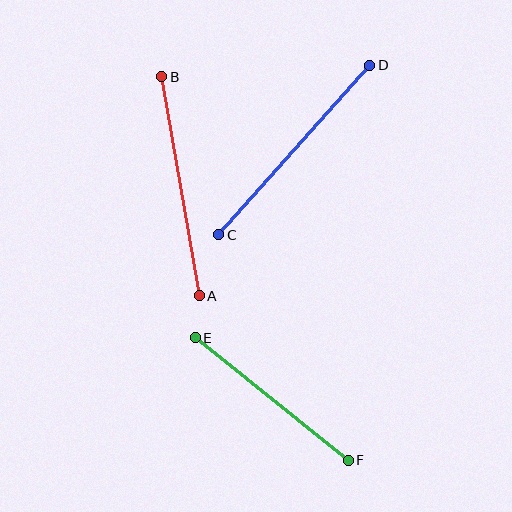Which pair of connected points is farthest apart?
Points C and D are farthest apart.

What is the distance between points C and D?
The distance is approximately 227 pixels.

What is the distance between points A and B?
The distance is approximately 222 pixels.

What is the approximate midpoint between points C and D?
The midpoint is at approximately (294, 150) pixels.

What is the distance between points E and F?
The distance is approximately 196 pixels.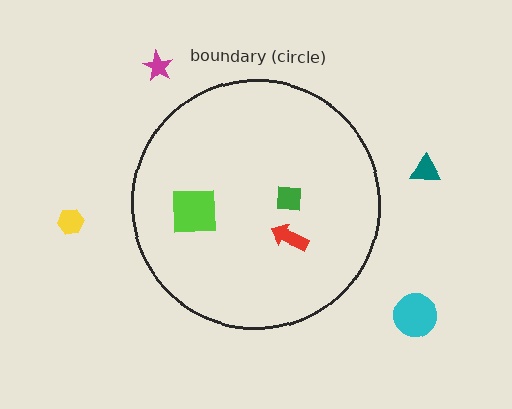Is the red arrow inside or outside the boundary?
Inside.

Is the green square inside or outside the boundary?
Inside.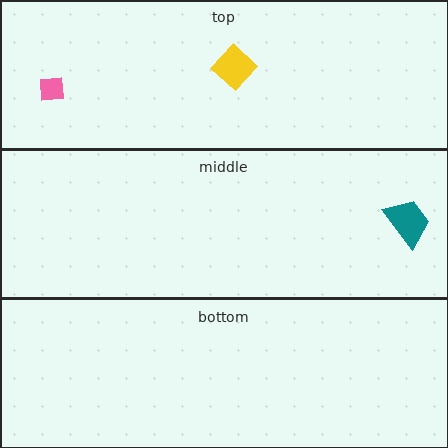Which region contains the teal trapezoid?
The middle region.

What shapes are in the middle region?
The teal trapezoid.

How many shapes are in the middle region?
1.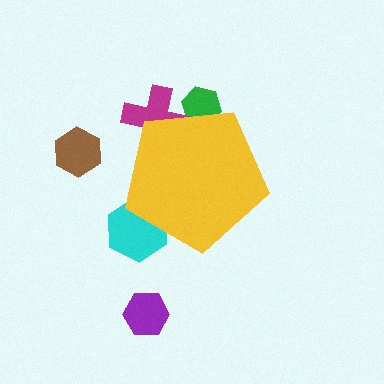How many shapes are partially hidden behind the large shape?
3 shapes are partially hidden.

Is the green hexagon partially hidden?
Yes, the green hexagon is partially hidden behind the yellow pentagon.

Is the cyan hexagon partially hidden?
Yes, the cyan hexagon is partially hidden behind the yellow pentagon.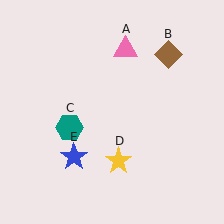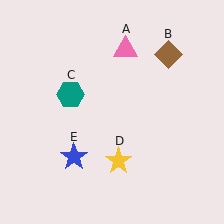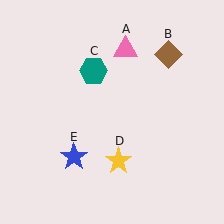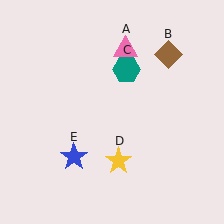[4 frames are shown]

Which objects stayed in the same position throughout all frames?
Pink triangle (object A) and brown diamond (object B) and yellow star (object D) and blue star (object E) remained stationary.